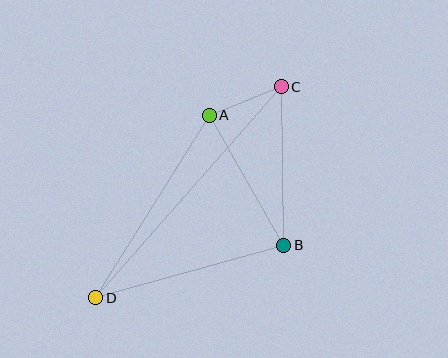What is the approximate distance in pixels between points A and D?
The distance between A and D is approximately 215 pixels.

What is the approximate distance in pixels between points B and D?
The distance between B and D is approximately 195 pixels.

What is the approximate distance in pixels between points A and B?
The distance between A and B is approximately 150 pixels.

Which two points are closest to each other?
Points A and C are closest to each other.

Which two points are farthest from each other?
Points C and D are farthest from each other.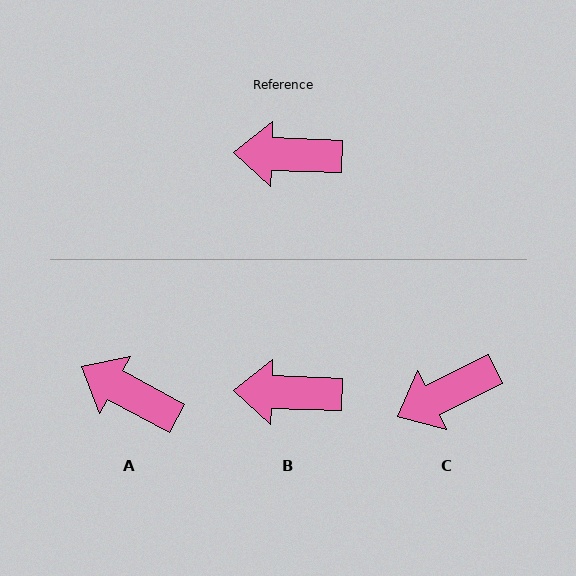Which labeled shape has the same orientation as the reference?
B.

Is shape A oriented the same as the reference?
No, it is off by about 27 degrees.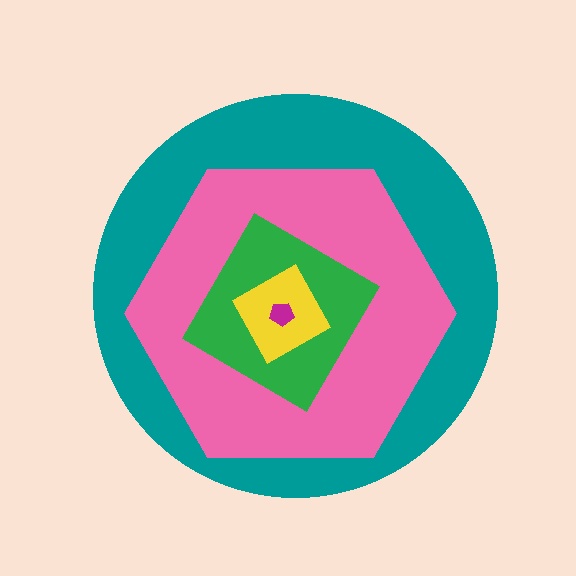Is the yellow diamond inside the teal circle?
Yes.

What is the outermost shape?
The teal circle.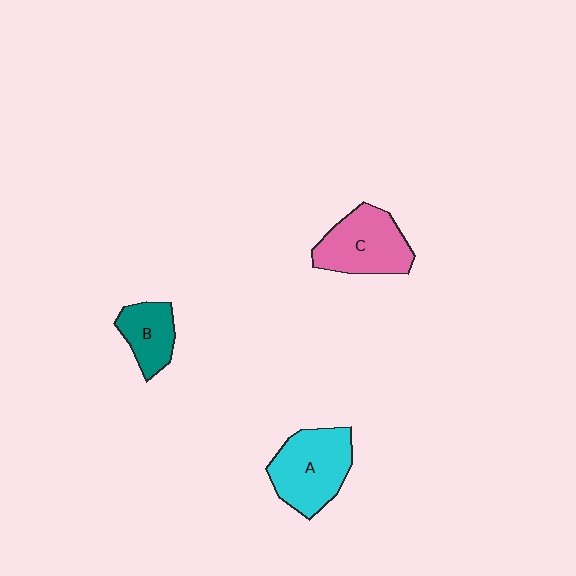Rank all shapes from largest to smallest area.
From largest to smallest: A (cyan), C (pink), B (teal).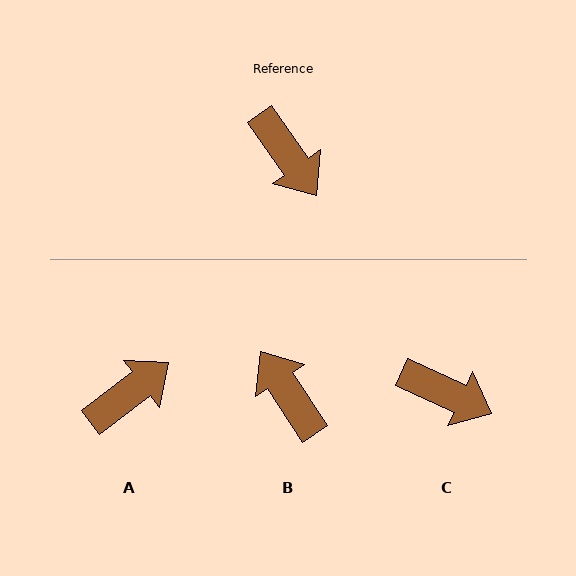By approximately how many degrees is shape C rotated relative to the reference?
Approximately 30 degrees counter-clockwise.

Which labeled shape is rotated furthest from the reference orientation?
B, about 178 degrees away.